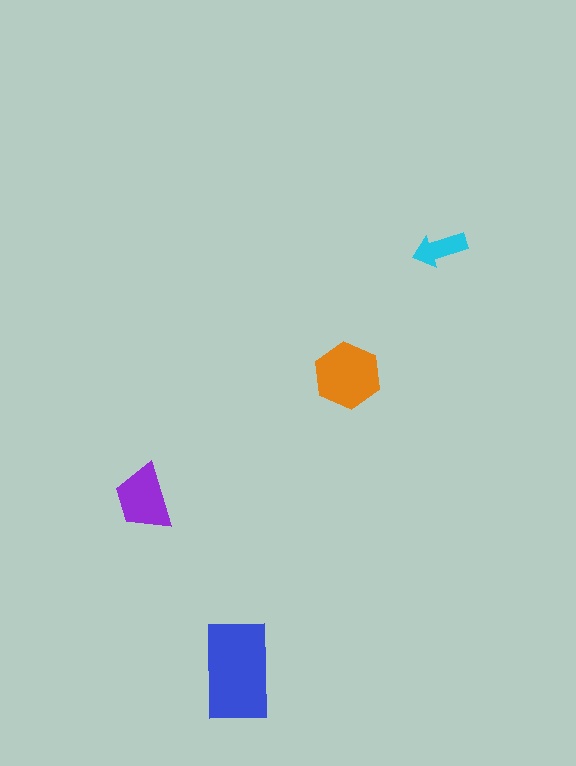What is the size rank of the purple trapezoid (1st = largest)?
3rd.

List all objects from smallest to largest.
The cyan arrow, the purple trapezoid, the orange hexagon, the blue rectangle.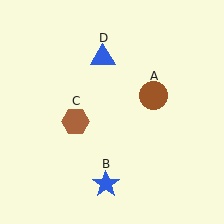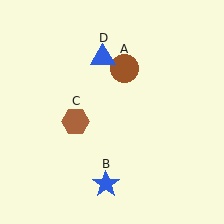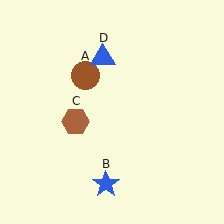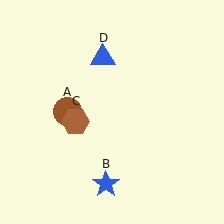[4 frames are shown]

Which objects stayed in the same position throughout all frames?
Blue star (object B) and brown hexagon (object C) and blue triangle (object D) remained stationary.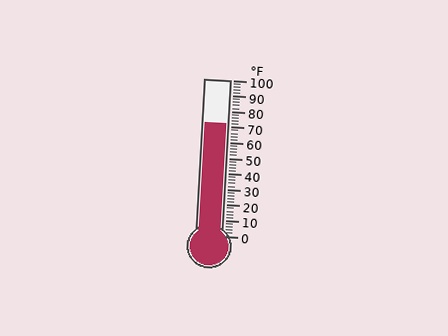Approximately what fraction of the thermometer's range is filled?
The thermometer is filled to approximately 70% of its range.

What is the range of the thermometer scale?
The thermometer scale ranges from 0°F to 100°F.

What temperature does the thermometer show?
The thermometer shows approximately 72°F.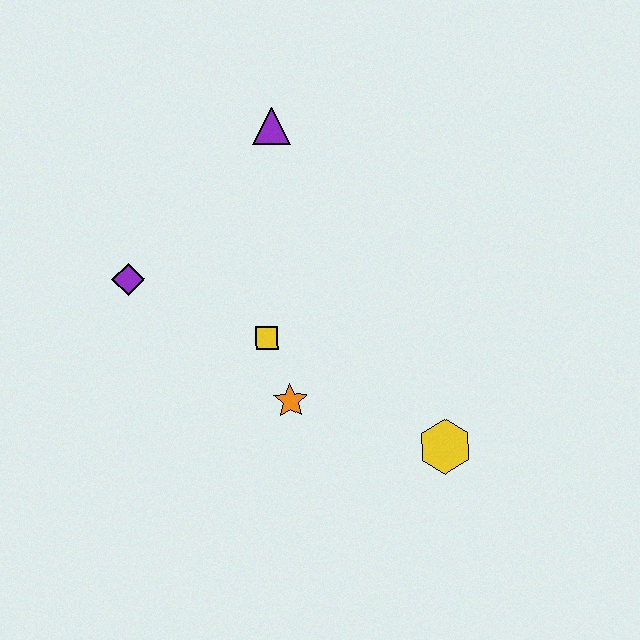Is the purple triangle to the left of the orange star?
Yes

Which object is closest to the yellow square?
The orange star is closest to the yellow square.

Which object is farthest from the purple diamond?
The yellow hexagon is farthest from the purple diamond.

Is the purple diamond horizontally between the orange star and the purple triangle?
No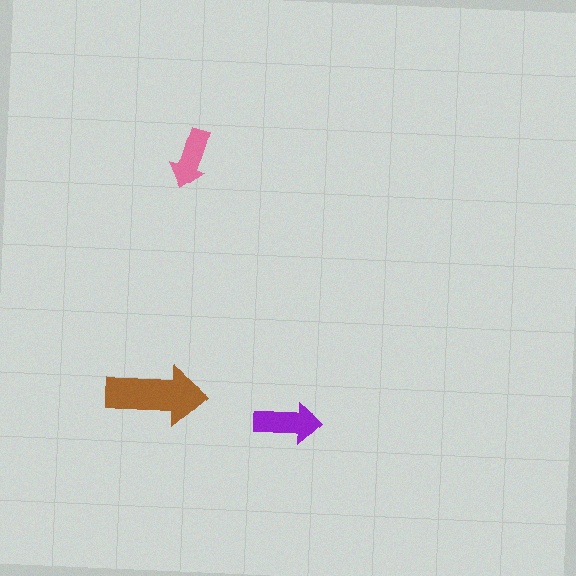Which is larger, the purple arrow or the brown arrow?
The brown one.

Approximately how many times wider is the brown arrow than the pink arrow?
About 1.5 times wider.